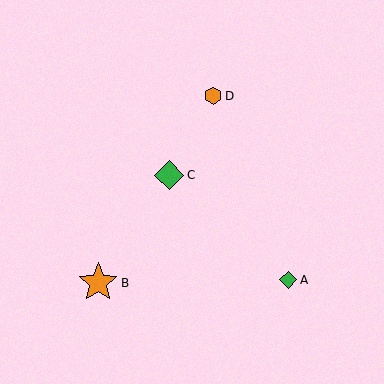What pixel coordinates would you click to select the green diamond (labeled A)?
Click at (288, 280) to select the green diamond A.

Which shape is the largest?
The orange star (labeled B) is the largest.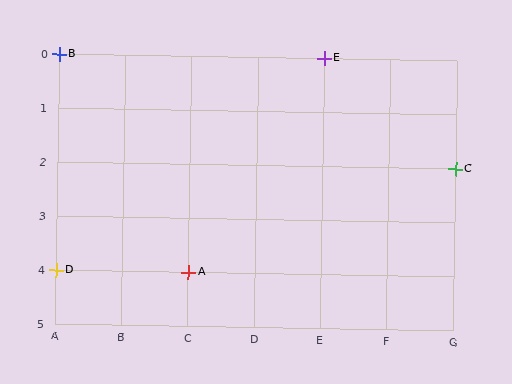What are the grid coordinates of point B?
Point B is at grid coordinates (A, 0).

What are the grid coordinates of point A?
Point A is at grid coordinates (C, 4).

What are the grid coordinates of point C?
Point C is at grid coordinates (G, 2).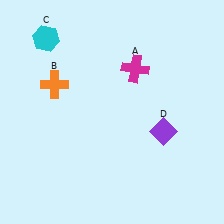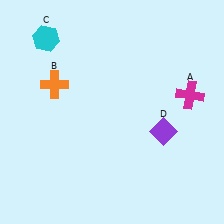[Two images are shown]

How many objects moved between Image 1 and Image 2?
1 object moved between the two images.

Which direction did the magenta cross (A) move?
The magenta cross (A) moved right.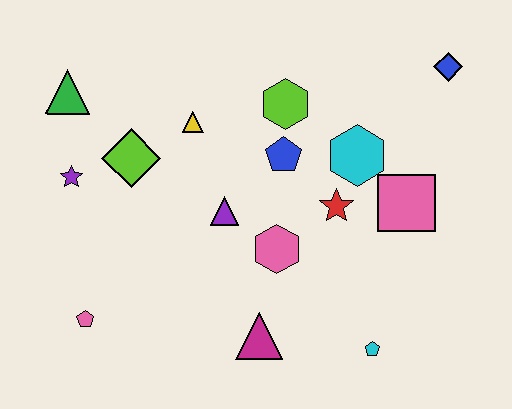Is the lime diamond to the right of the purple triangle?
No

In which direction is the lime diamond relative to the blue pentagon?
The lime diamond is to the left of the blue pentagon.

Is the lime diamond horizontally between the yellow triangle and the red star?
No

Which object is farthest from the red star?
The green triangle is farthest from the red star.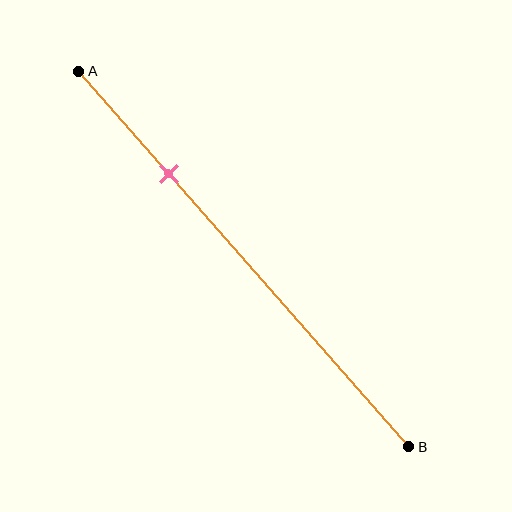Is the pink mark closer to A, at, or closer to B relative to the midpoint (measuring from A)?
The pink mark is closer to point A than the midpoint of segment AB.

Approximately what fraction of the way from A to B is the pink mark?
The pink mark is approximately 25% of the way from A to B.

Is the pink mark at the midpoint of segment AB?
No, the mark is at about 25% from A, not at the 50% midpoint.